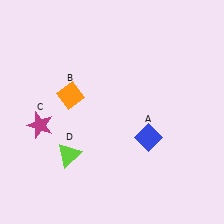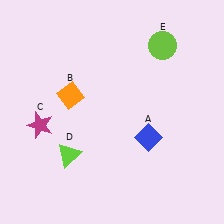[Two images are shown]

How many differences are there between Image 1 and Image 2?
There is 1 difference between the two images.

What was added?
A lime circle (E) was added in Image 2.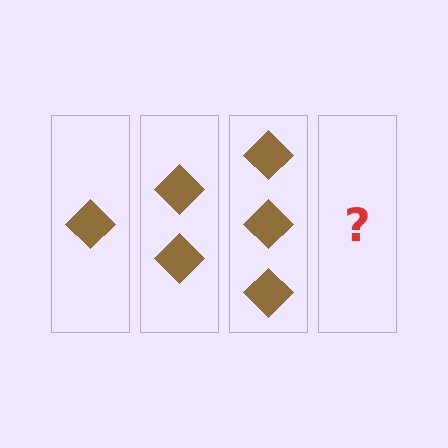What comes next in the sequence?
The next element should be 4 diamonds.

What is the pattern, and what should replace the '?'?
The pattern is that each step adds one more diamond. The '?' should be 4 diamonds.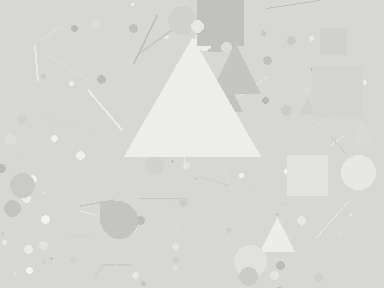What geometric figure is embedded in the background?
A triangle is embedded in the background.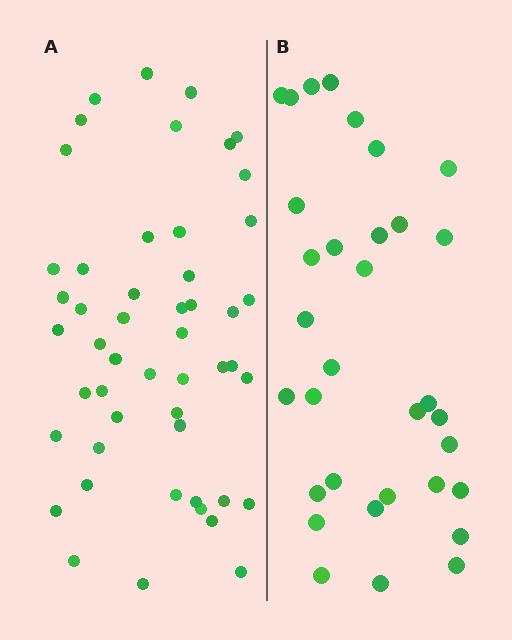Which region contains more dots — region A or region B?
Region A (the left region) has more dots.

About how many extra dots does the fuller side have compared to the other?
Region A has approximately 15 more dots than region B.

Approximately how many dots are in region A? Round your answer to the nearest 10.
About 50 dots.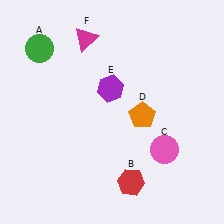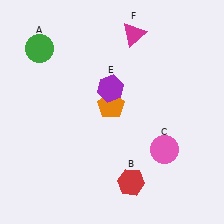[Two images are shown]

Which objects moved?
The objects that moved are: the orange pentagon (D), the magenta triangle (F).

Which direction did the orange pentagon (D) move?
The orange pentagon (D) moved left.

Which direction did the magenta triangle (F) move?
The magenta triangle (F) moved right.